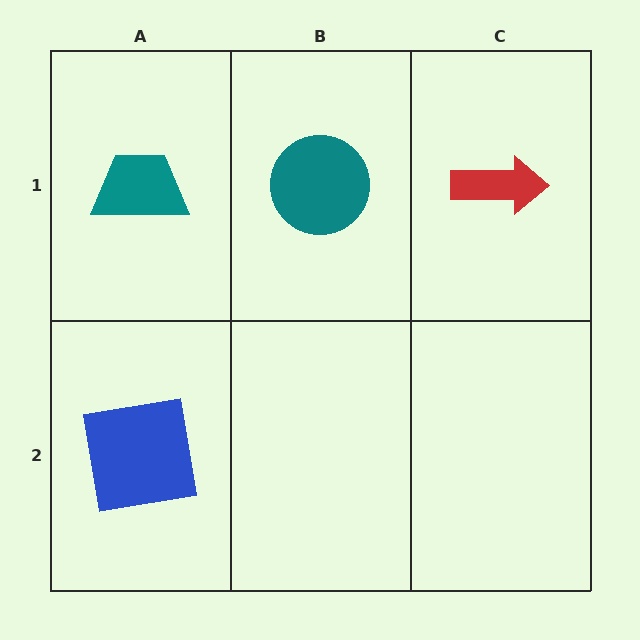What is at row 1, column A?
A teal trapezoid.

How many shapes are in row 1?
3 shapes.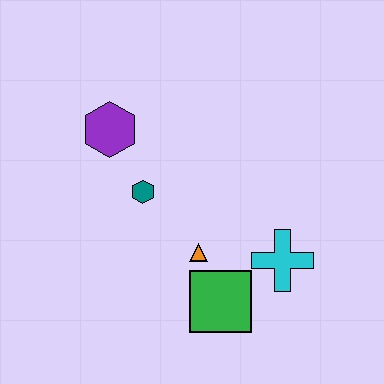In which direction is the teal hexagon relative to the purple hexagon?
The teal hexagon is below the purple hexagon.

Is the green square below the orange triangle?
Yes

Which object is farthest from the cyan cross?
The purple hexagon is farthest from the cyan cross.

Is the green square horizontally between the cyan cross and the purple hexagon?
Yes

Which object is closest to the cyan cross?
The green square is closest to the cyan cross.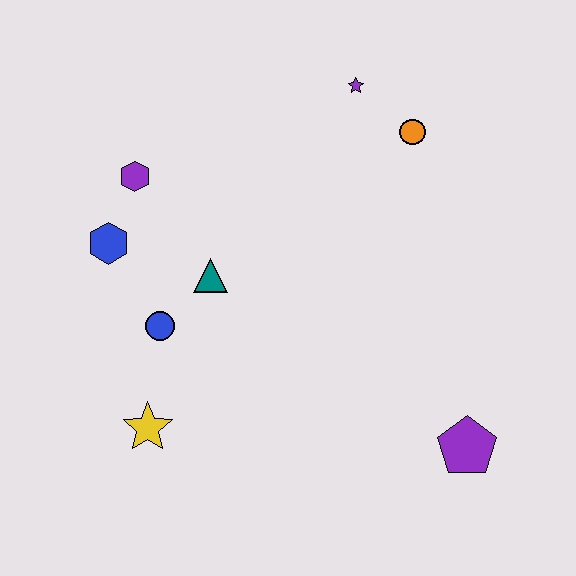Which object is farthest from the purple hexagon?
The purple pentagon is farthest from the purple hexagon.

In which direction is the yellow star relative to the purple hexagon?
The yellow star is below the purple hexagon.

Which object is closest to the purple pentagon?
The teal triangle is closest to the purple pentagon.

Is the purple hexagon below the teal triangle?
No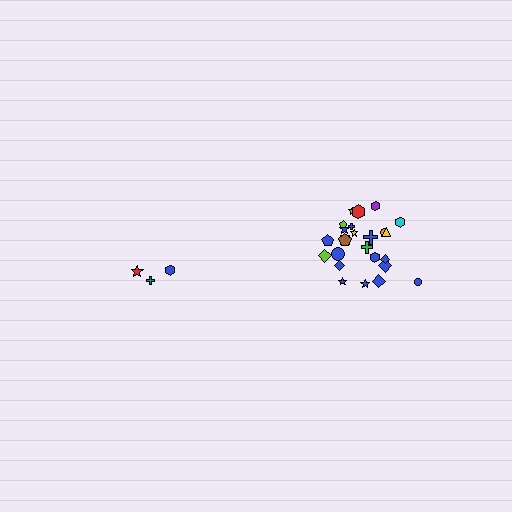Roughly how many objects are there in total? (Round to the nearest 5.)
Roughly 30 objects in total.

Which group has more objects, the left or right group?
The right group.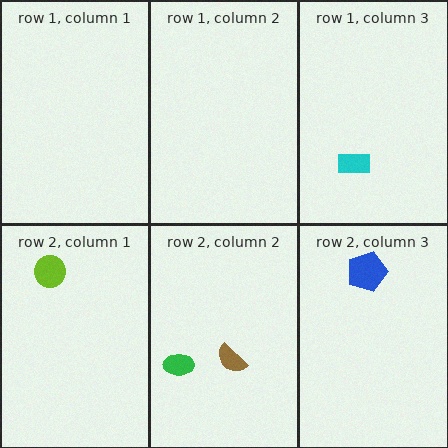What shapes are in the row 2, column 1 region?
The lime circle.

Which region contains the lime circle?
The row 2, column 1 region.